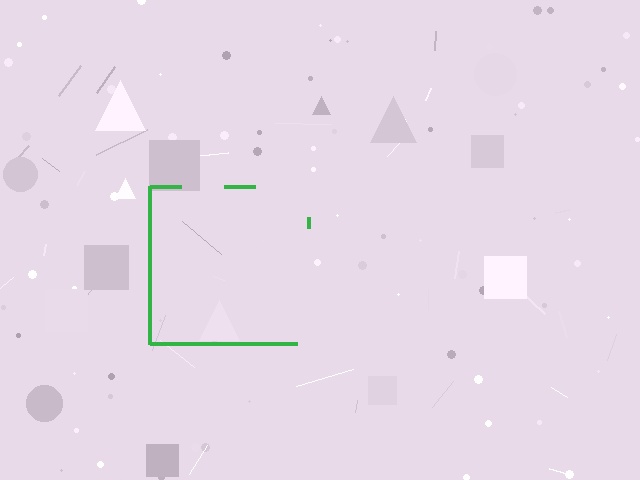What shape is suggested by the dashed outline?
The dashed outline suggests a square.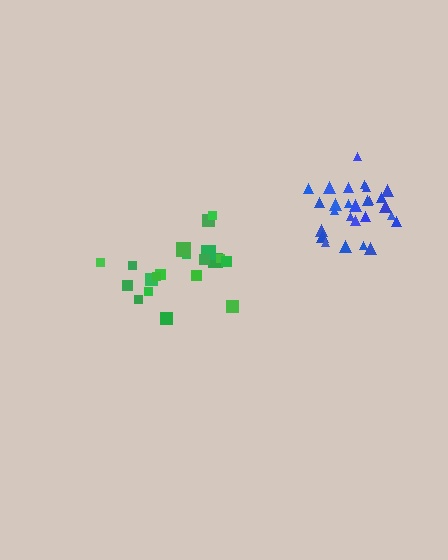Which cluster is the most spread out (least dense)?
Green.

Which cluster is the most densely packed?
Blue.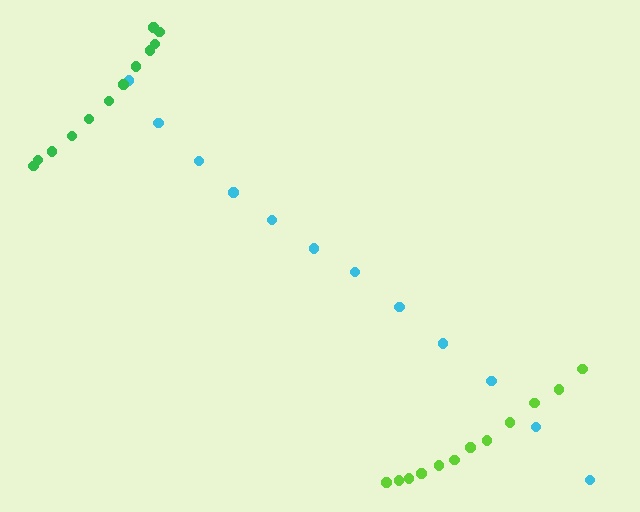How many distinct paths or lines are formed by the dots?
There are 3 distinct paths.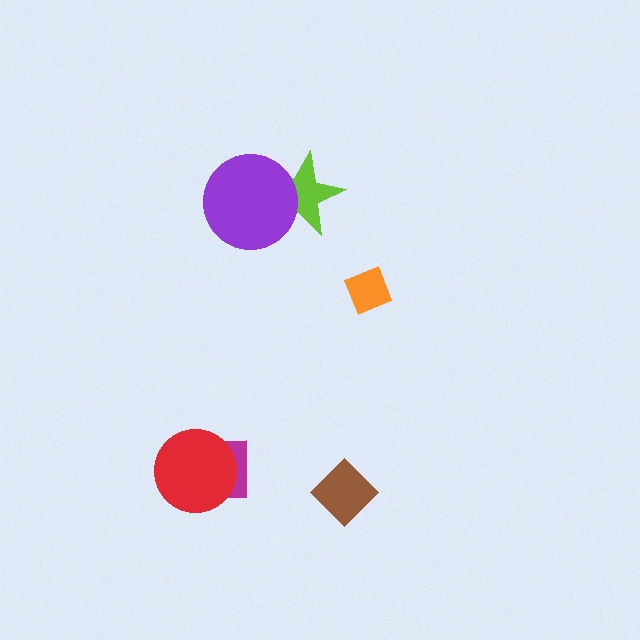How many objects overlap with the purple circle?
1 object overlaps with the purple circle.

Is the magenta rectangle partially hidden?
Yes, it is partially covered by another shape.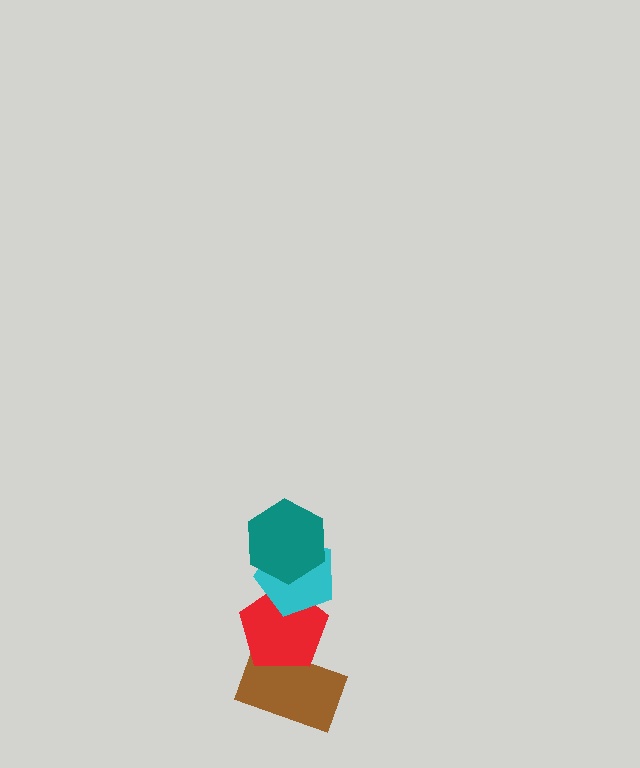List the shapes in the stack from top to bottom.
From top to bottom: the teal hexagon, the cyan pentagon, the red pentagon, the brown rectangle.